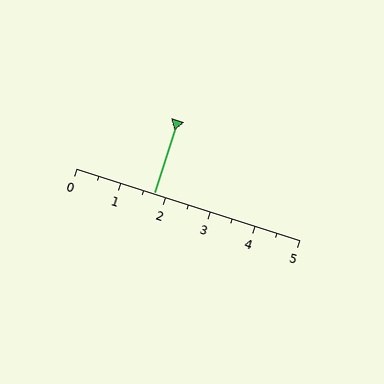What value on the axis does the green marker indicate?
The marker indicates approximately 1.8.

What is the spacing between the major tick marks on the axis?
The major ticks are spaced 1 apart.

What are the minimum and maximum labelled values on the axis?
The axis runs from 0 to 5.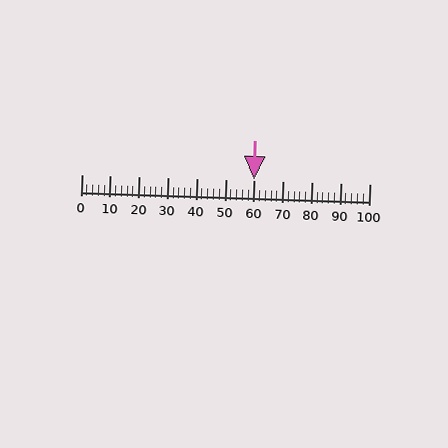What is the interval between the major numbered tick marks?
The major tick marks are spaced 10 units apart.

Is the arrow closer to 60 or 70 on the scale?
The arrow is closer to 60.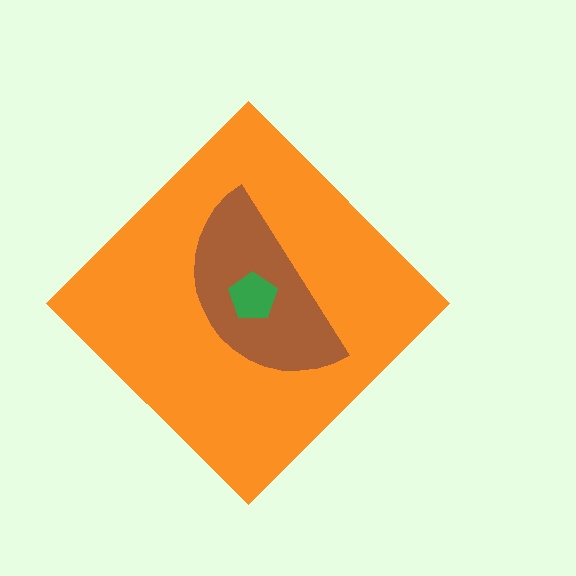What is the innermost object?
The green pentagon.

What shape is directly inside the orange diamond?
The brown semicircle.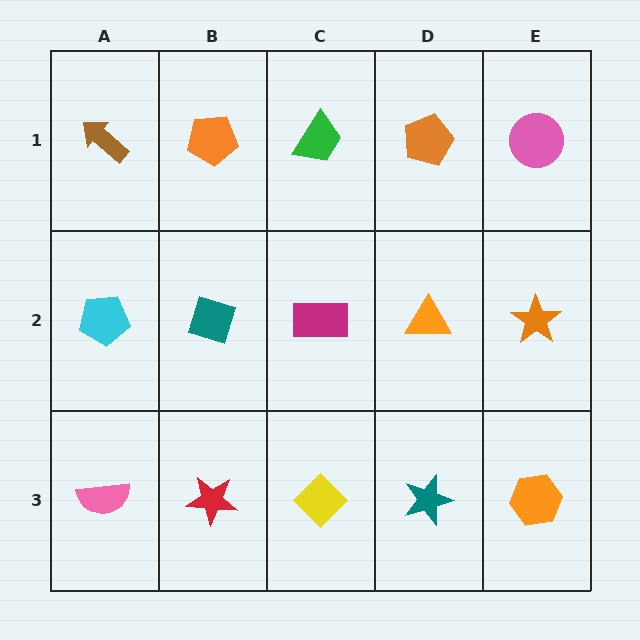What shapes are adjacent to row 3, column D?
An orange triangle (row 2, column D), a yellow diamond (row 3, column C), an orange hexagon (row 3, column E).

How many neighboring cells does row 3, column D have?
3.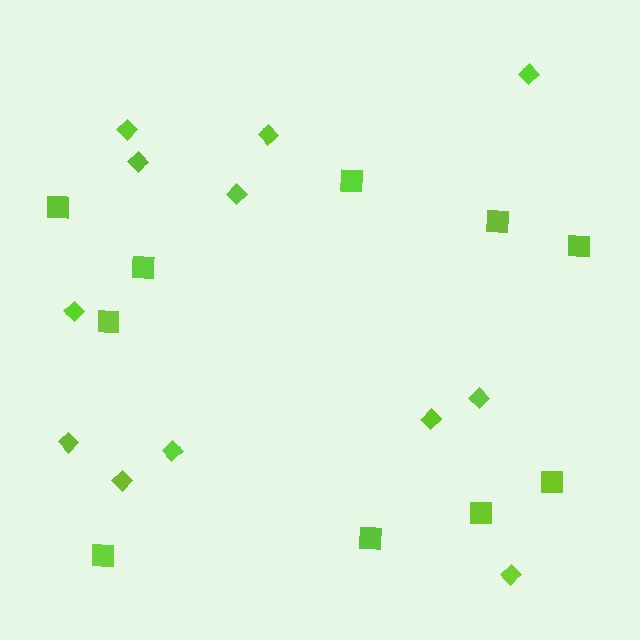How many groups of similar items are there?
There are 2 groups: one group of diamonds (12) and one group of squares (10).